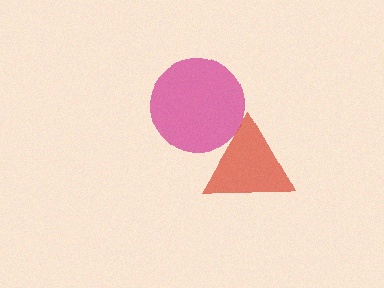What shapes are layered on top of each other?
The layered shapes are: a magenta circle, a red triangle.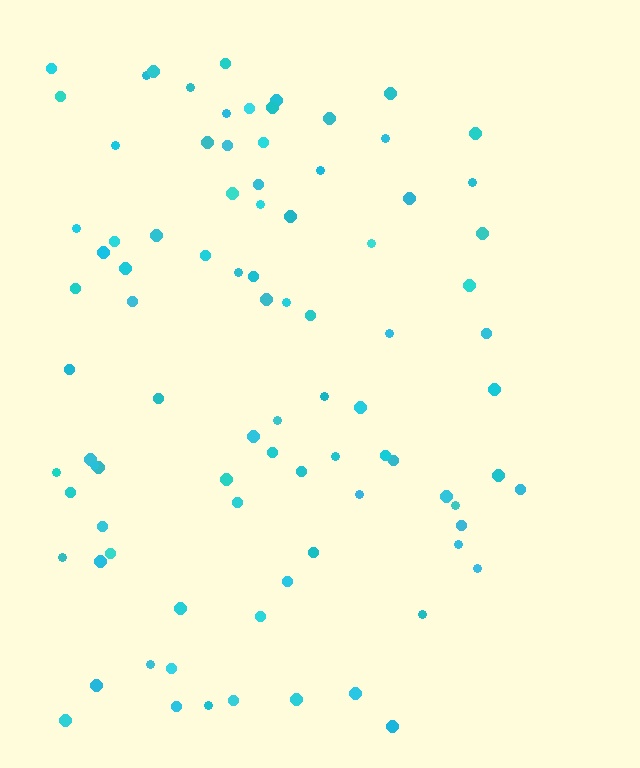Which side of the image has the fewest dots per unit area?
The right.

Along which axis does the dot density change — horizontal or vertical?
Horizontal.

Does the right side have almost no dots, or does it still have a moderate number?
Still a moderate number, just noticeably fewer than the left.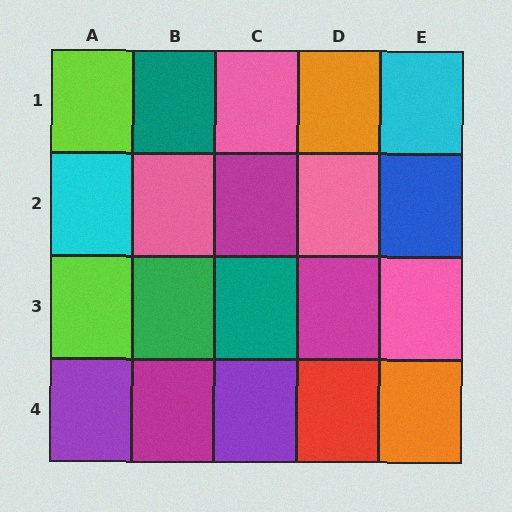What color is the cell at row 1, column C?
Pink.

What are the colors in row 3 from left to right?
Lime, green, teal, magenta, pink.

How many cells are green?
1 cell is green.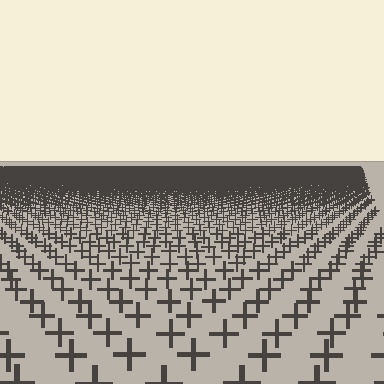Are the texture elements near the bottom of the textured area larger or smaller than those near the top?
Larger. Near the bottom, elements are closer to the viewer and appear at a bigger on-screen size.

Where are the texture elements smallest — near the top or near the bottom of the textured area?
Near the top.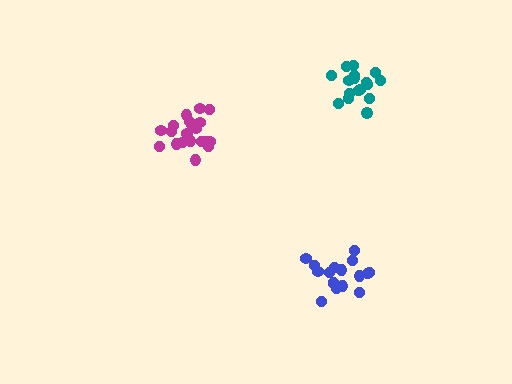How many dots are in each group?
Group 1: 17 dots, Group 2: 17 dots, Group 3: 20 dots (54 total).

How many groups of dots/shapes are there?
There are 3 groups.